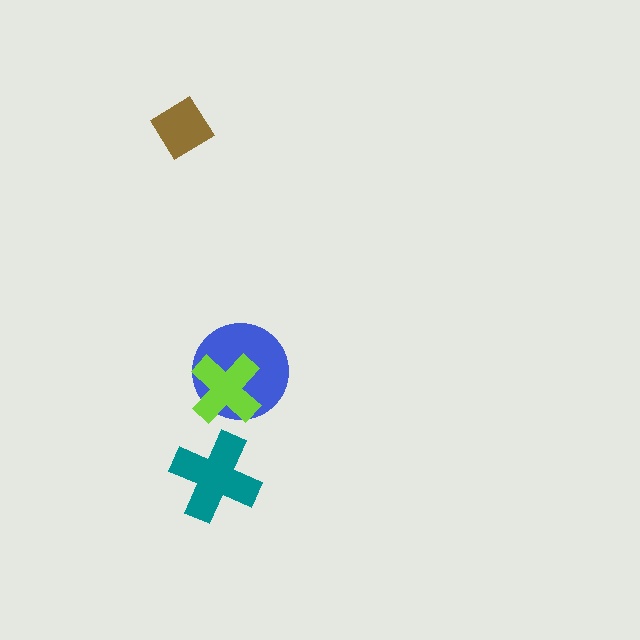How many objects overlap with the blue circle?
1 object overlaps with the blue circle.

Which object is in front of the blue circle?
The lime cross is in front of the blue circle.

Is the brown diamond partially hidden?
No, no other shape covers it.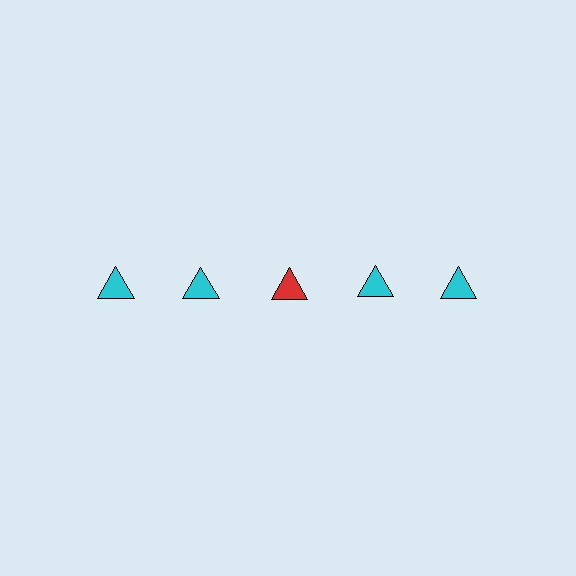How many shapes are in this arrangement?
There are 5 shapes arranged in a grid pattern.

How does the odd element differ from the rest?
It has a different color: red instead of cyan.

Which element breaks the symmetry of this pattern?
The red triangle in the top row, center column breaks the symmetry. All other shapes are cyan triangles.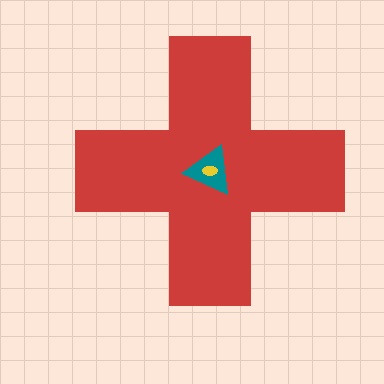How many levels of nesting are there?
3.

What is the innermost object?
The yellow ellipse.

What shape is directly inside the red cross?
The teal triangle.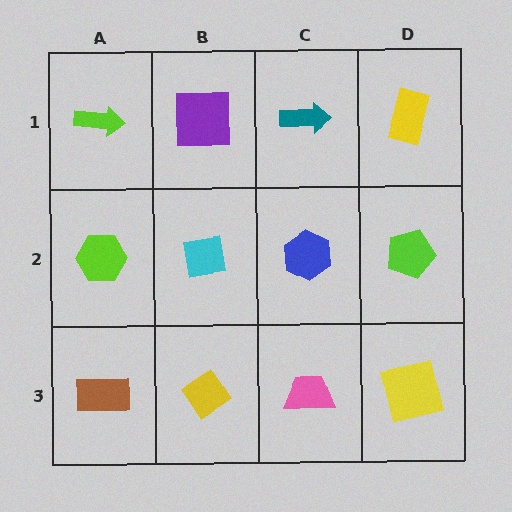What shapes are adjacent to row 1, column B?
A cyan square (row 2, column B), a lime arrow (row 1, column A), a teal arrow (row 1, column C).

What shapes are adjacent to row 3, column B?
A cyan square (row 2, column B), a brown rectangle (row 3, column A), a pink trapezoid (row 3, column C).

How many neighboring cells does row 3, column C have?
3.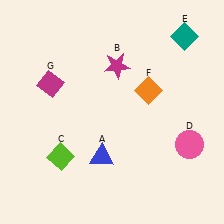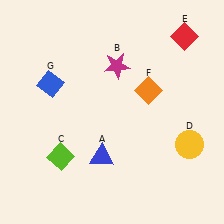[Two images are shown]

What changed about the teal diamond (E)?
In Image 1, E is teal. In Image 2, it changed to red.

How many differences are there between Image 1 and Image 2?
There are 3 differences between the two images.